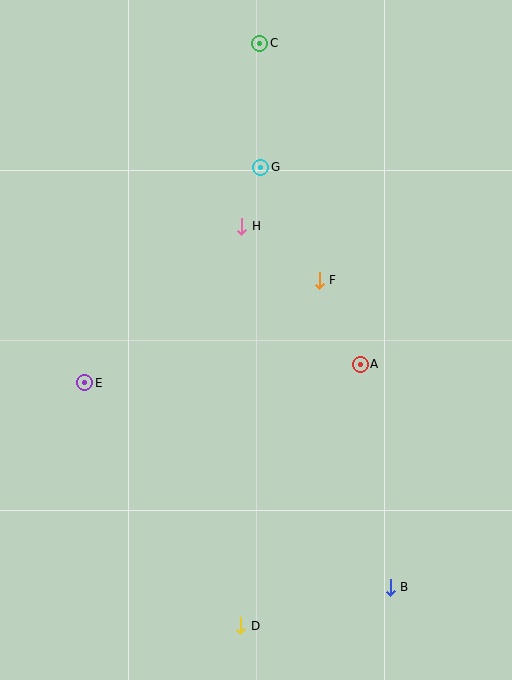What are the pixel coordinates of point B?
Point B is at (390, 587).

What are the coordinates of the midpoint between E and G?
The midpoint between E and G is at (173, 275).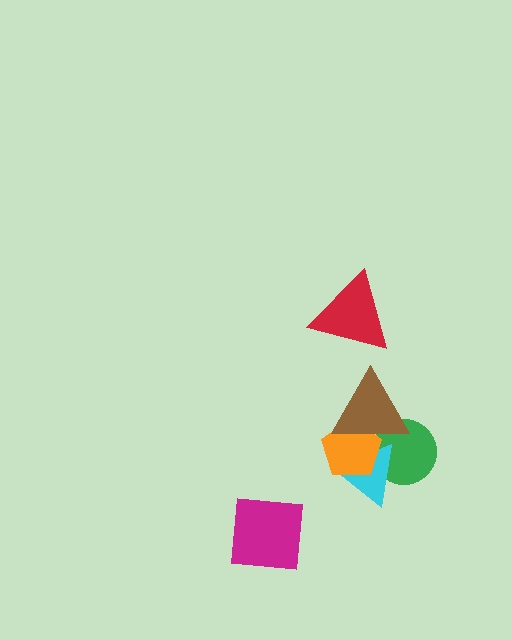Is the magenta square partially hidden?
No, no other shape covers it.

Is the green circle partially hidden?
Yes, it is partially covered by another shape.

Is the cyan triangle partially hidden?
Yes, it is partially covered by another shape.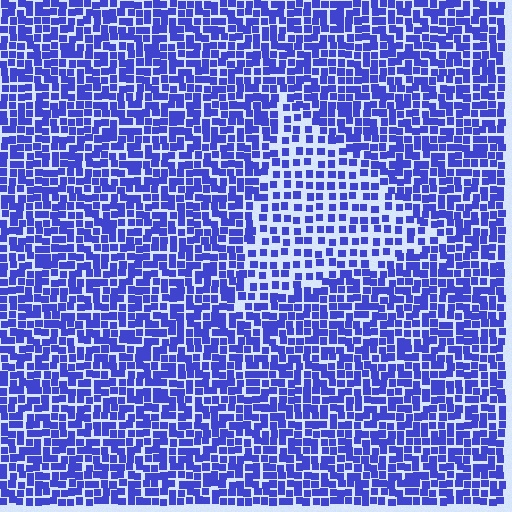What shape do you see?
I see a triangle.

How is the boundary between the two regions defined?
The boundary is defined by a change in element density (approximately 1.8x ratio). All elements are the same color, size, and shape.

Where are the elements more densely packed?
The elements are more densely packed outside the triangle boundary.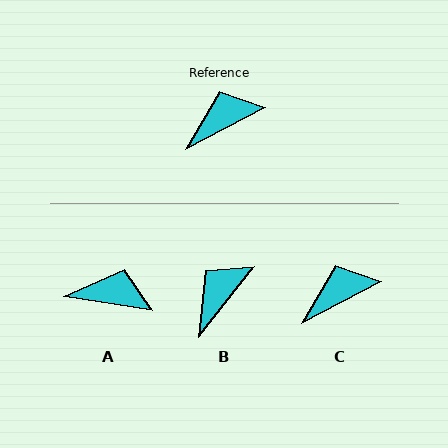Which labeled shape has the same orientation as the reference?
C.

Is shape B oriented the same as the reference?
No, it is off by about 24 degrees.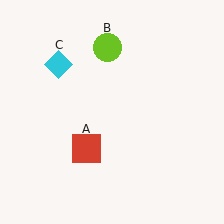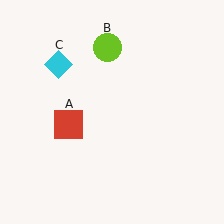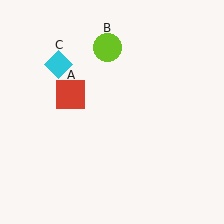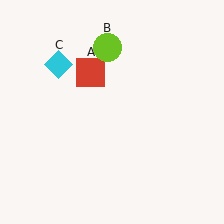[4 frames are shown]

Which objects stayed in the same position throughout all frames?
Lime circle (object B) and cyan diamond (object C) remained stationary.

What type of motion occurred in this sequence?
The red square (object A) rotated clockwise around the center of the scene.